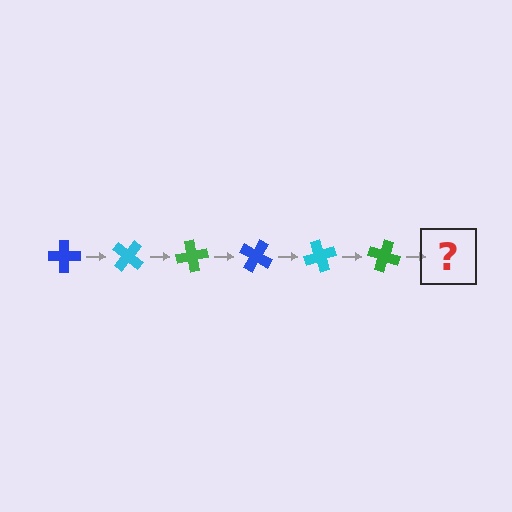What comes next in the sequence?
The next element should be a blue cross, rotated 240 degrees from the start.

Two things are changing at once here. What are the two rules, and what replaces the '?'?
The two rules are that it rotates 40 degrees each step and the color cycles through blue, cyan, and green. The '?' should be a blue cross, rotated 240 degrees from the start.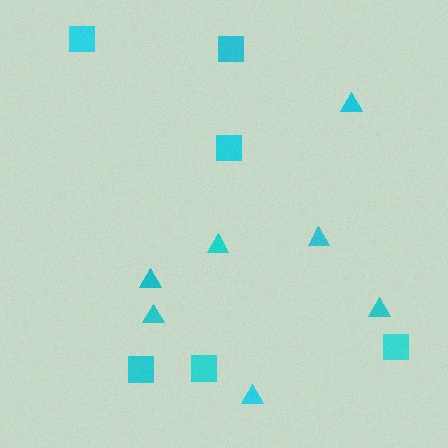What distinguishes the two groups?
There are 2 groups: one group of squares (6) and one group of triangles (7).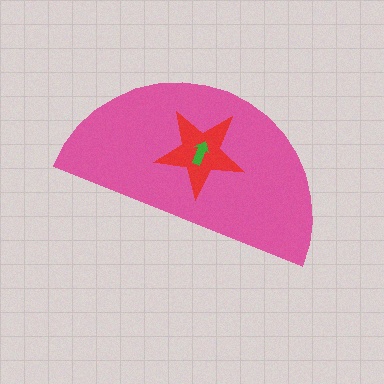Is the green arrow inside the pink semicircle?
Yes.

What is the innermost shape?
The green arrow.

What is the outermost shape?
The pink semicircle.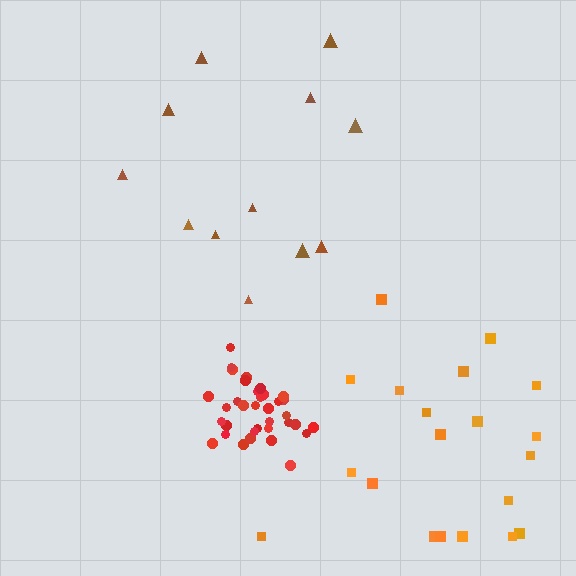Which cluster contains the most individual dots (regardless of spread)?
Red (35).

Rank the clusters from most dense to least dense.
red, orange, brown.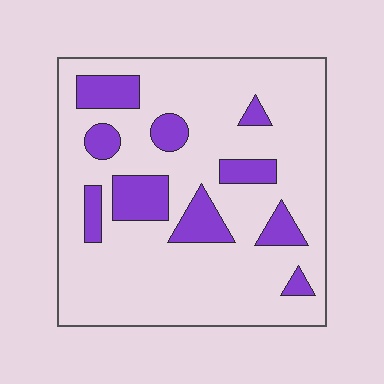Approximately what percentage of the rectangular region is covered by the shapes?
Approximately 20%.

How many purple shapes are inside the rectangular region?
10.